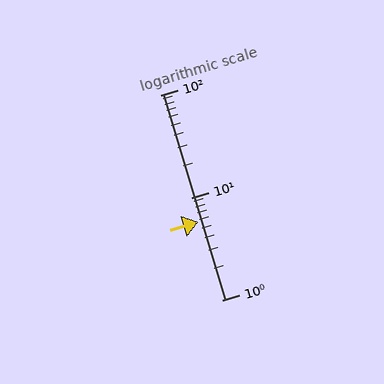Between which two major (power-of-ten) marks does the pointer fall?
The pointer is between 1 and 10.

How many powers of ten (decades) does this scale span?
The scale spans 2 decades, from 1 to 100.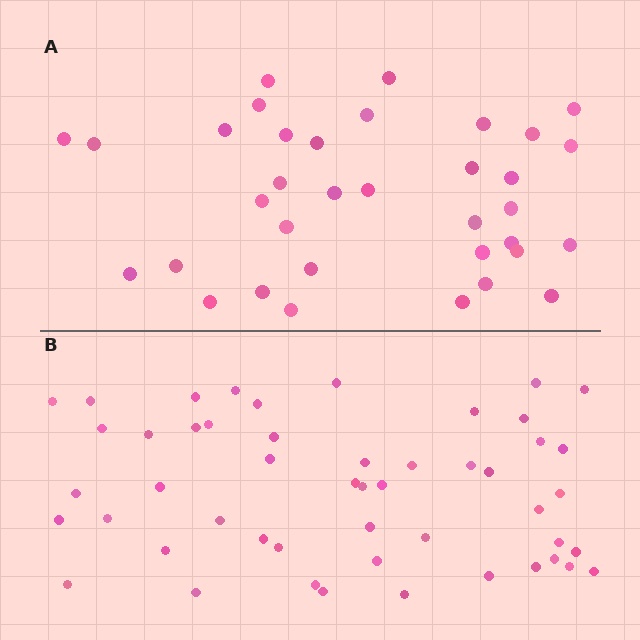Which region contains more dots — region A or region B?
Region B (the bottom region) has more dots.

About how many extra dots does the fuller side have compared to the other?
Region B has approximately 15 more dots than region A.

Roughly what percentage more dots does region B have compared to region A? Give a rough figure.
About 45% more.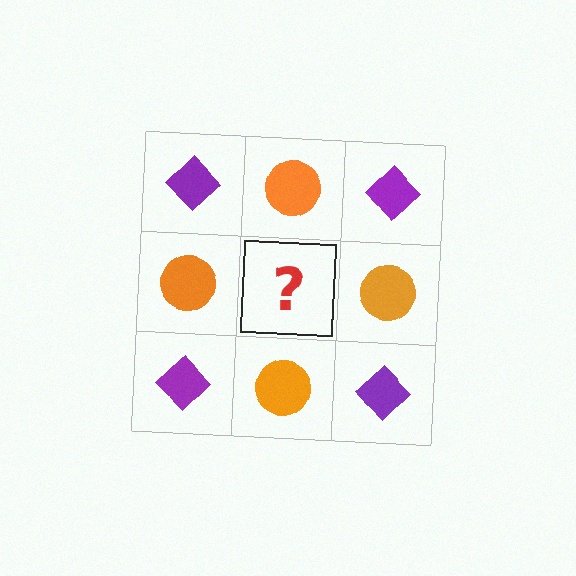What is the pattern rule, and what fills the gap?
The rule is that it alternates purple diamond and orange circle in a checkerboard pattern. The gap should be filled with a purple diamond.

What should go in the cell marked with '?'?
The missing cell should contain a purple diamond.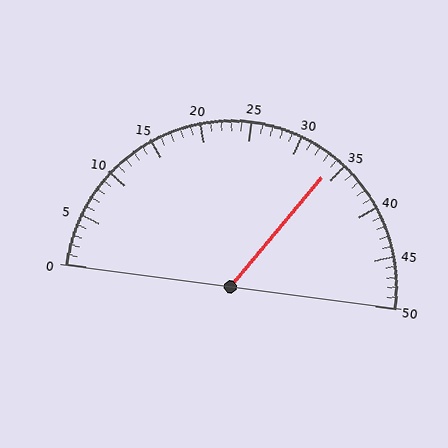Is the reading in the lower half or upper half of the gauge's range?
The reading is in the upper half of the range (0 to 50).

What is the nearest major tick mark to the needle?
The nearest major tick mark is 35.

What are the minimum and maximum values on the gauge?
The gauge ranges from 0 to 50.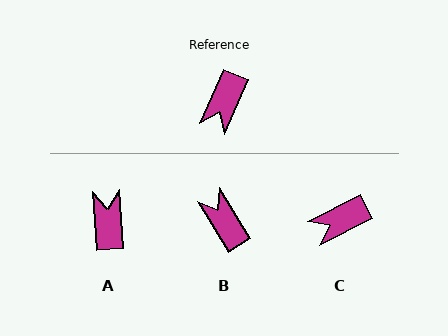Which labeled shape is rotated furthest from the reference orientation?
A, about 153 degrees away.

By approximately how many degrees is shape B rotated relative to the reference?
Approximately 125 degrees clockwise.